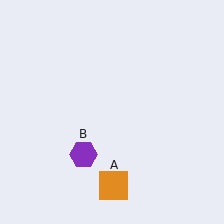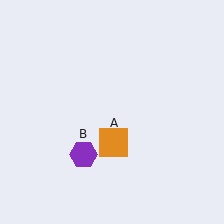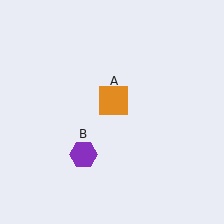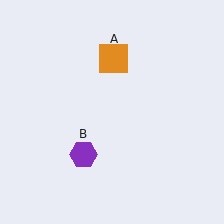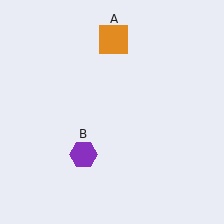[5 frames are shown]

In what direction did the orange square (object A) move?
The orange square (object A) moved up.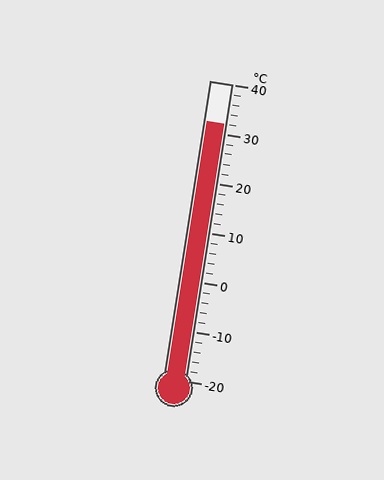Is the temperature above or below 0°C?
The temperature is above 0°C.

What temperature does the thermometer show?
The thermometer shows approximately 32°C.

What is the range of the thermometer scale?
The thermometer scale ranges from -20°C to 40°C.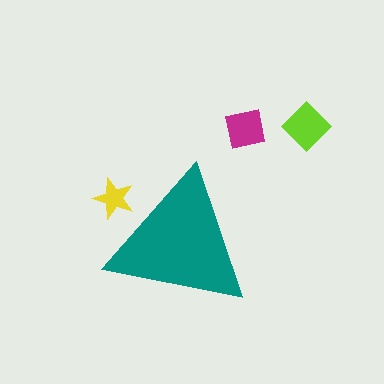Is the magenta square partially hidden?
No, the magenta square is fully visible.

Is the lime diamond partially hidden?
No, the lime diamond is fully visible.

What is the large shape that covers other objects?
A teal triangle.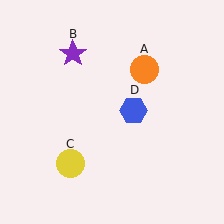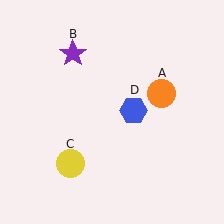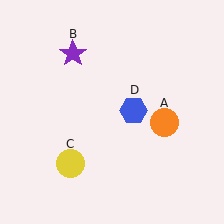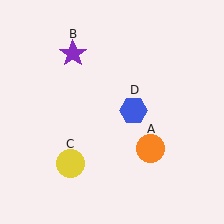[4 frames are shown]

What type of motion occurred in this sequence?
The orange circle (object A) rotated clockwise around the center of the scene.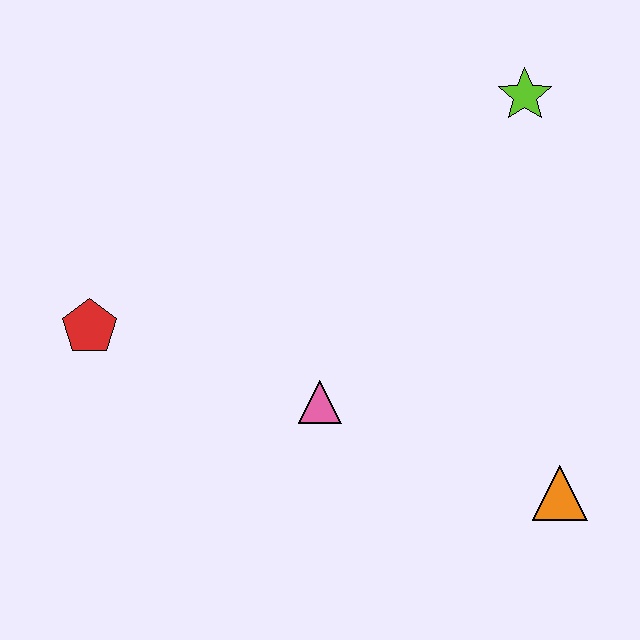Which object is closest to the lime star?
The pink triangle is closest to the lime star.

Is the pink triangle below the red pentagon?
Yes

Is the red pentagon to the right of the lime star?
No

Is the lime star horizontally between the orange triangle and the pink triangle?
Yes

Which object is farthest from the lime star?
The red pentagon is farthest from the lime star.